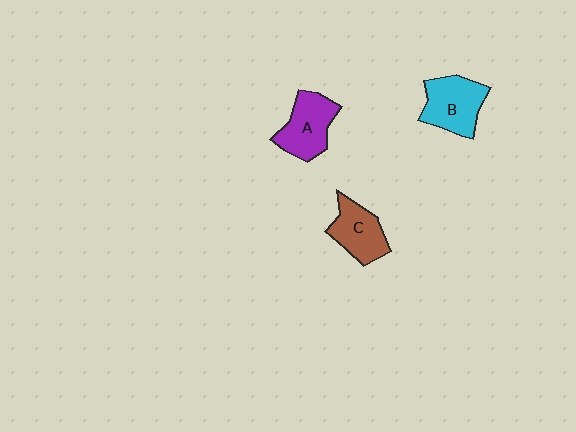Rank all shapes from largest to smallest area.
From largest to smallest: B (cyan), A (purple), C (brown).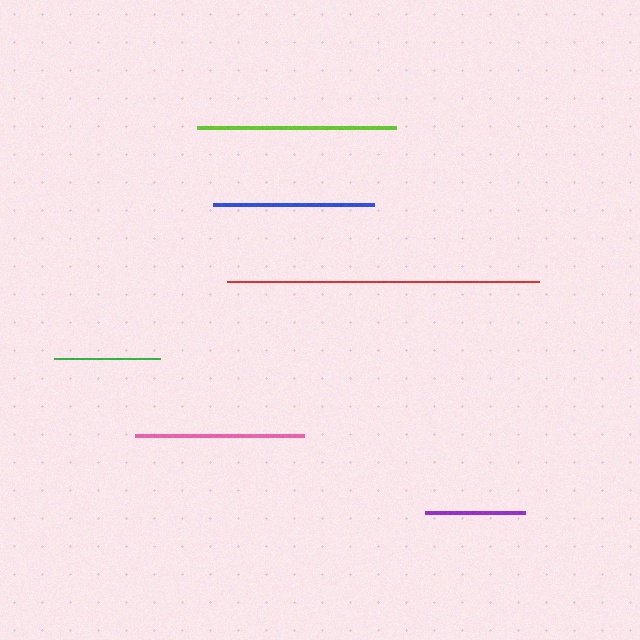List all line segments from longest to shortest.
From longest to shortest: red, lime, pink, blue, green, purple.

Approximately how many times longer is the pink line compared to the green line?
The pink line is approximately 1.6 times the length of the green line.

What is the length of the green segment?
The green segment is approximately 106 pixels long.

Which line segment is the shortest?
The purple line is the shortest at approximately 100 pixels.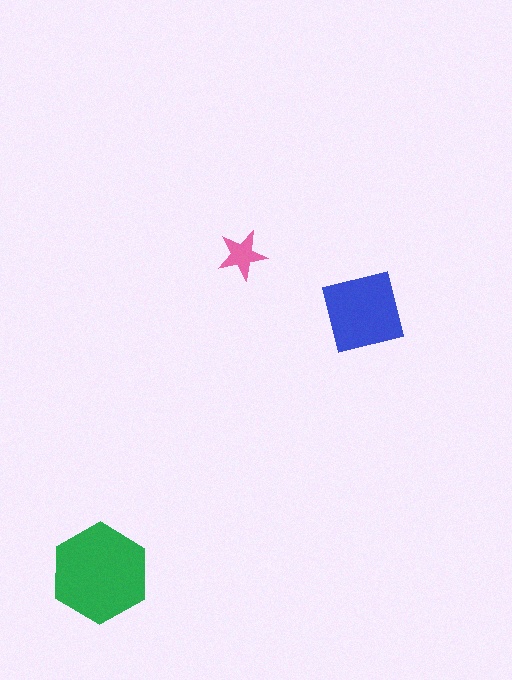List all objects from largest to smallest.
The green hexagon, the blue square, the pink star.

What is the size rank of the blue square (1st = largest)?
2nd.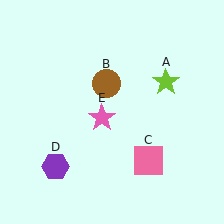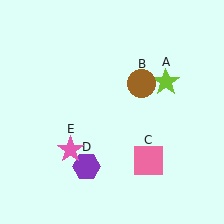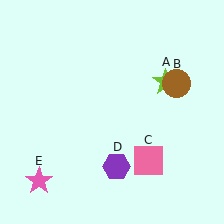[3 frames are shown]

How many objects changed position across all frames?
3 objects changed position: brown circle (object B), purple hexagon (object D), pink star (object E).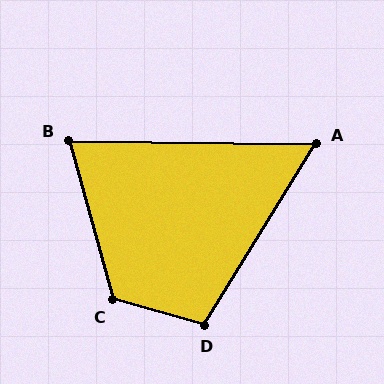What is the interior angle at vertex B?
Approximately 74 degrees (acute).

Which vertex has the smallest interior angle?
A, at approximately 59 degrees.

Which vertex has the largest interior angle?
C, at approximately 121 degrees.